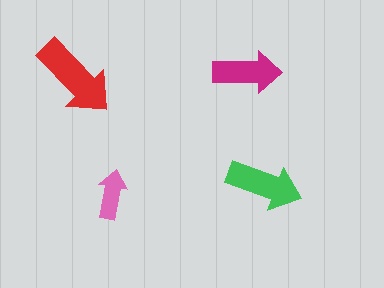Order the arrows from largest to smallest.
the red one, the green one, the magenta one, the pink one.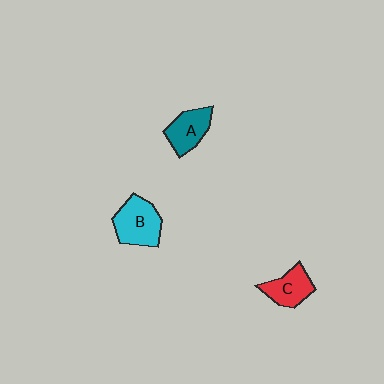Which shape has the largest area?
Shape B (cyan).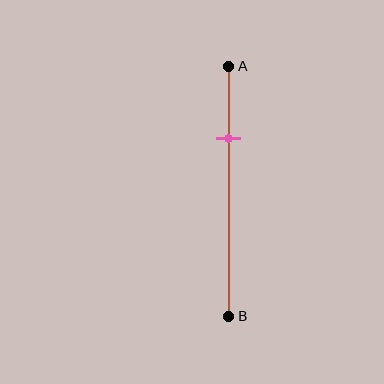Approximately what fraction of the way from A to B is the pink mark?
The pink mark is approximately 30% of the way from A to B.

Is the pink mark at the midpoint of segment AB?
No, the mark is at about 30% from A, not at the 50% midpoint.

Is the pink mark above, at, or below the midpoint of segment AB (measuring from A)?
The pink mark is above the midpoint of segment AB.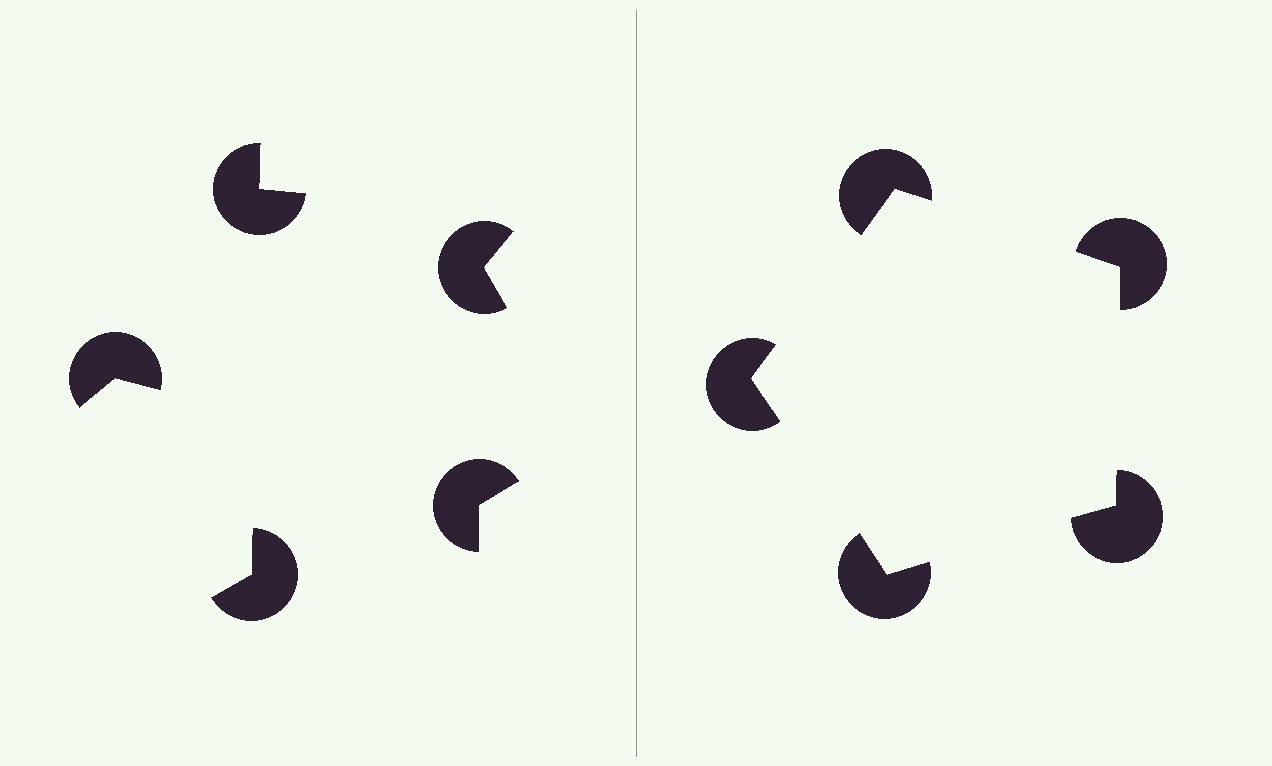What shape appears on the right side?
An illusory pentagon.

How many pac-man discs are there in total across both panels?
10 — 5 on each side.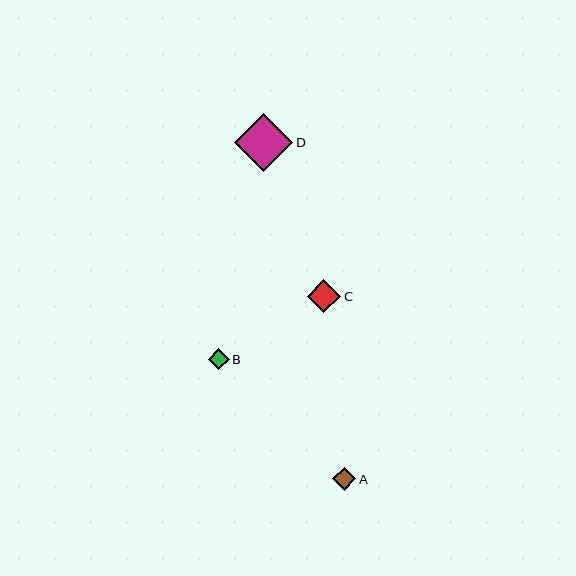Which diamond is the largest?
Diamond D is the largest with a size of approximately 58 pixels.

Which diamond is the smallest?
Diamond B is the smallest with a size of approximately 21 pixels.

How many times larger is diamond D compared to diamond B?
Diamond D is approximately 2.8 times the size of diamond B.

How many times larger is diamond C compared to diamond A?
Diamond C is approximately 1.5 times the size of diamond A.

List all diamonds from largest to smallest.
From largest to smallest: D, C, A, B.